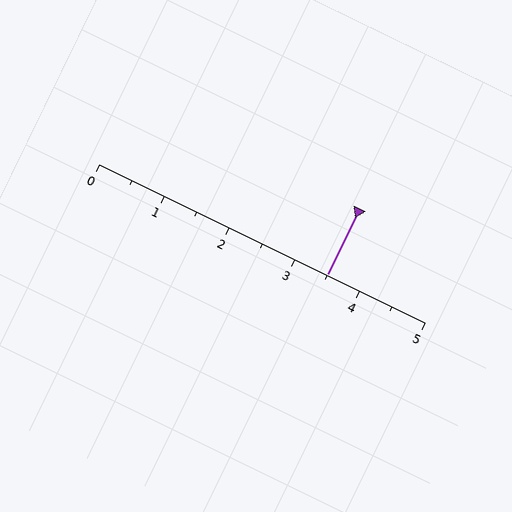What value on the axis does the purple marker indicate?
The marker indicates approximately 3.5.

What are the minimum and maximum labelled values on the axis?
The axis runs from 0 to 5.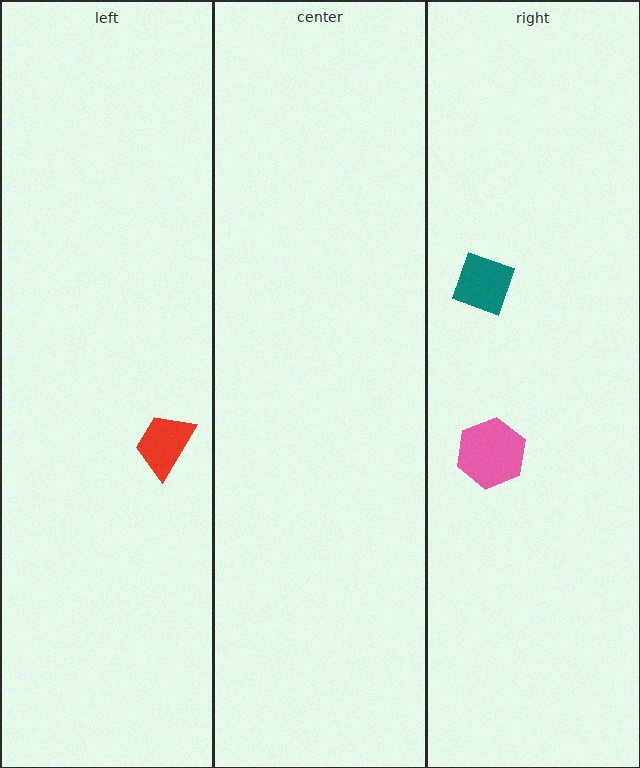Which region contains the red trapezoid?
The left region.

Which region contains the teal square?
The right region.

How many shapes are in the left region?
1.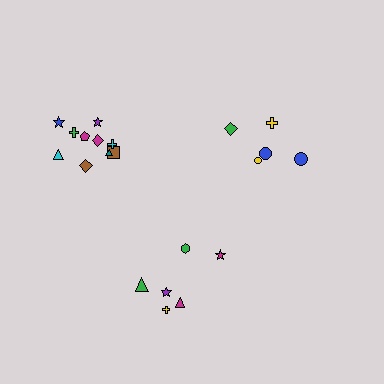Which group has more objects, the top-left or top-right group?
The top-left group.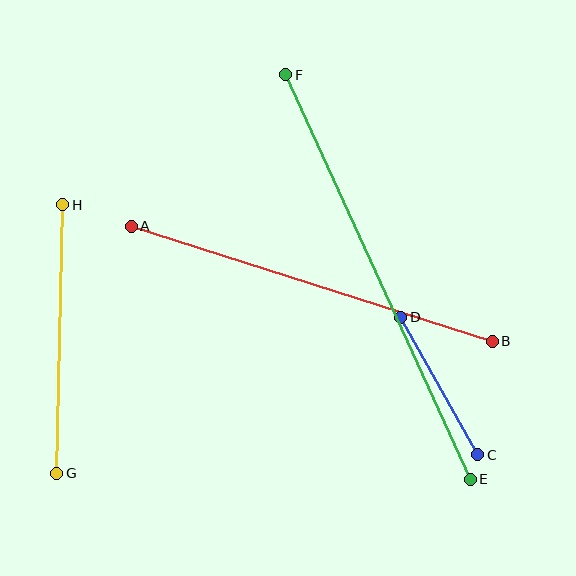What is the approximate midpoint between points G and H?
The midpoint is at approximately (60, 339) pixels.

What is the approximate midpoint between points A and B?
The midpoint is at approximately (312, 284) pixels.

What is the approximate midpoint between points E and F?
The midpoint is at approximately (378, 277) pixels.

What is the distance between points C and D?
The distance is approximately 157 pixels.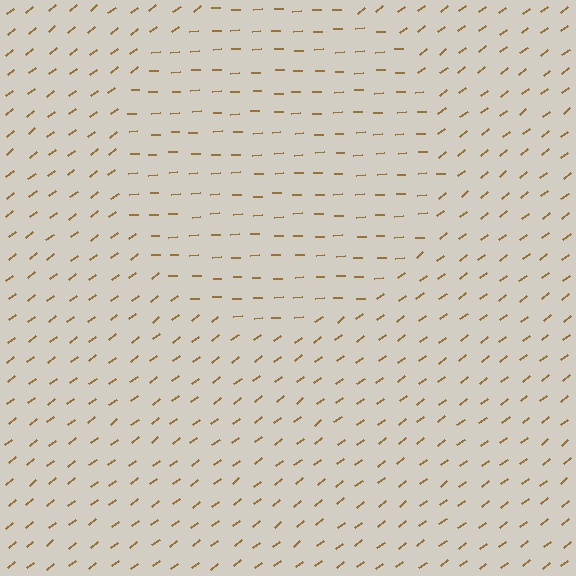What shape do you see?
I see a circle.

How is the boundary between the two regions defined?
The boundary is defined purely by a change in line orientation (approximately 35 degrees difference). All lines are the same color and thickness.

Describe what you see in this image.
The image is filled with small brown line segments. A circle region in the image has lines oriented differently from the surrounding lines, creating a visible texture boundary.